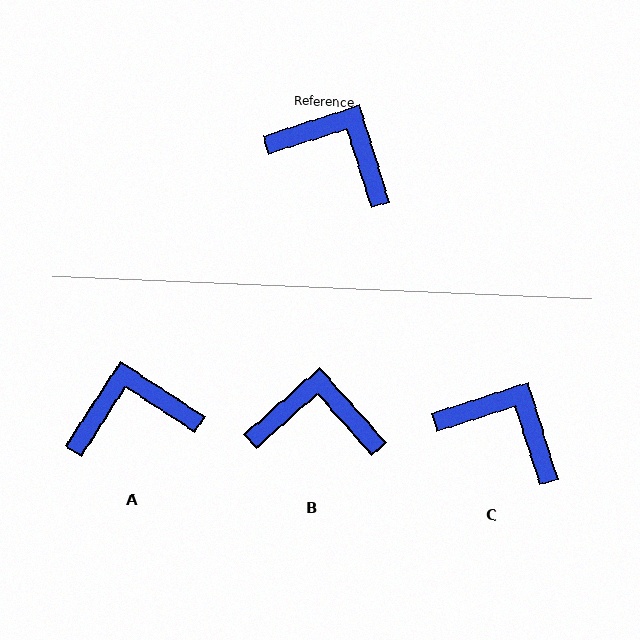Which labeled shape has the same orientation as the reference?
C.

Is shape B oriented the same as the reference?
No, it is off by about 24 degrees.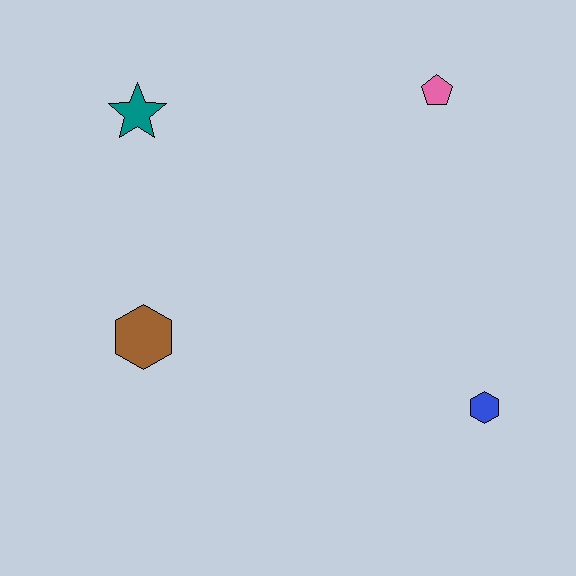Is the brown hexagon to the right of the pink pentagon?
No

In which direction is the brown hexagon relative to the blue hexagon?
The brown hexagon is to the left of the blue hexagon.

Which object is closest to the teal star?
The brown hexagon is closest to the teal star.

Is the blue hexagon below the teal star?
Yes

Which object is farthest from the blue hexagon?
The teal star is farthest from the blue hexagon.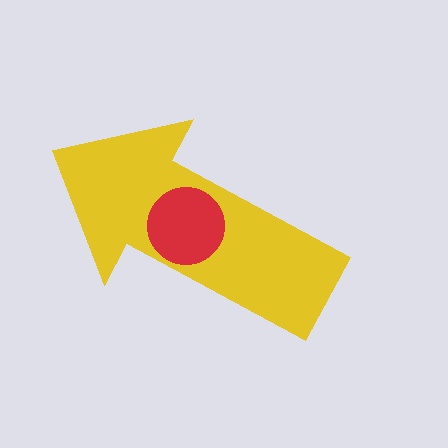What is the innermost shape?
The red circle.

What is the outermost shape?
The yellow arrow.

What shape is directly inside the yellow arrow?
The red circle.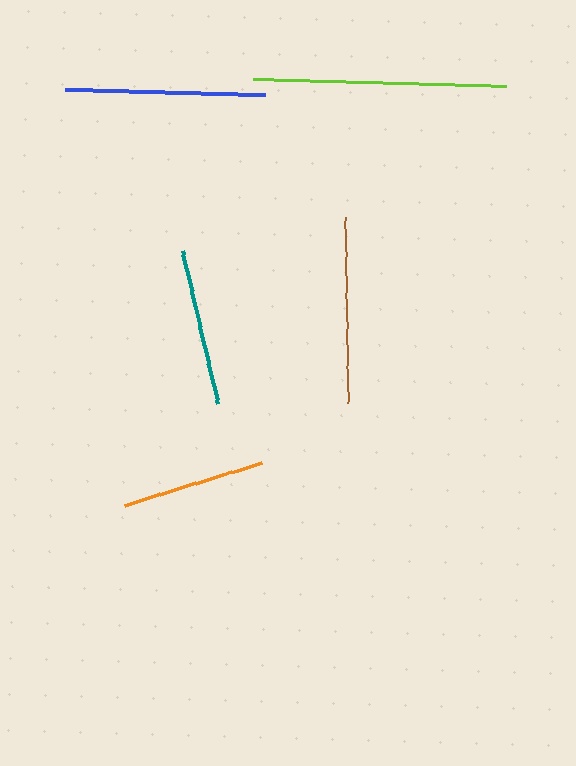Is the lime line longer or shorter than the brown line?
The lime line is longer than the brown line.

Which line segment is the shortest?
The orange line is the shortest at approximately 143 pixels.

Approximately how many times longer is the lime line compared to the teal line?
The lime line is approximately 1.6 times the length of the teal line.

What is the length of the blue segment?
The blue segment is approximately 200 pixels long.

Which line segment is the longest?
The lime line is the longest at approximately 252 pixels.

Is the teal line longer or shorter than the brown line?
The brown line is longer than the teal line.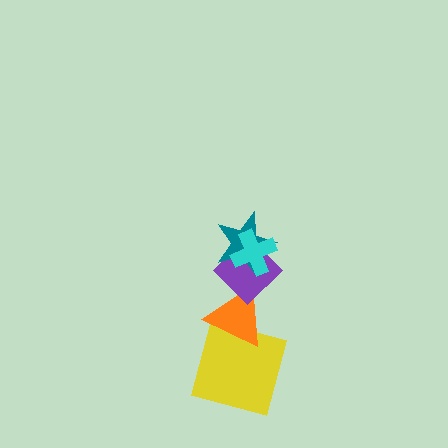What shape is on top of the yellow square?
The orange triangle is on top of the yellow square.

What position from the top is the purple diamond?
The purple diamond is 3rd from the top.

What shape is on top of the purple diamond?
The teal star is on top of the purple diamond.